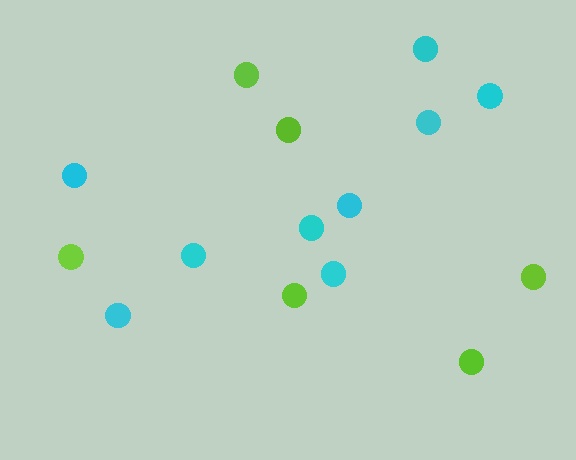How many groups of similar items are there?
There are 2 groups: one group of lime circles (6) and one group of cyan circles (9).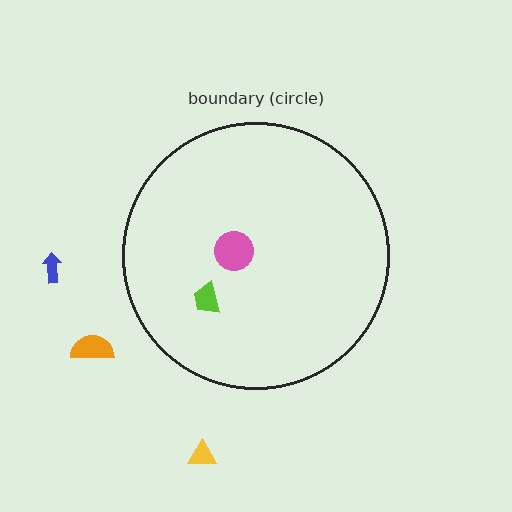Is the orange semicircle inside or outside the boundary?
Outside.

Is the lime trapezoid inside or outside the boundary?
Inside.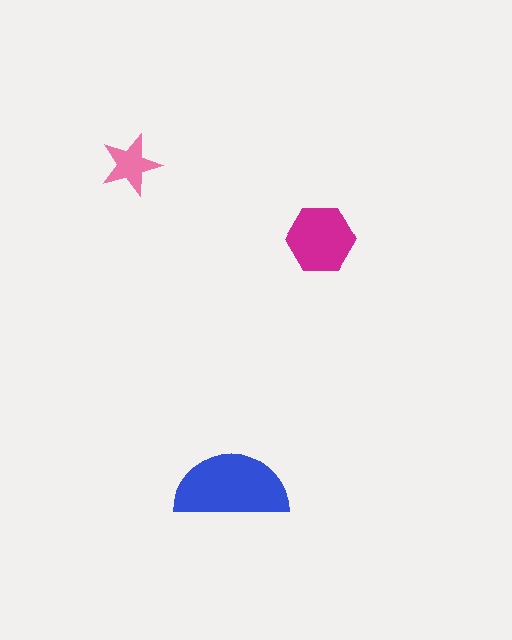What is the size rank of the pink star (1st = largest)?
3rd.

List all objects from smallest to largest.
The pink star, the magenta hexagon, the blue semicircle.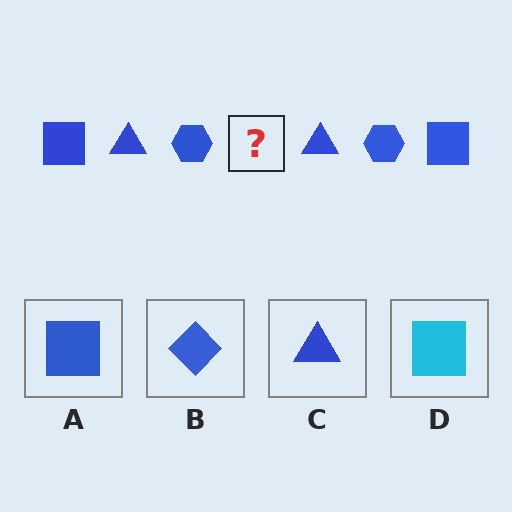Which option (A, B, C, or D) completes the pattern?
A.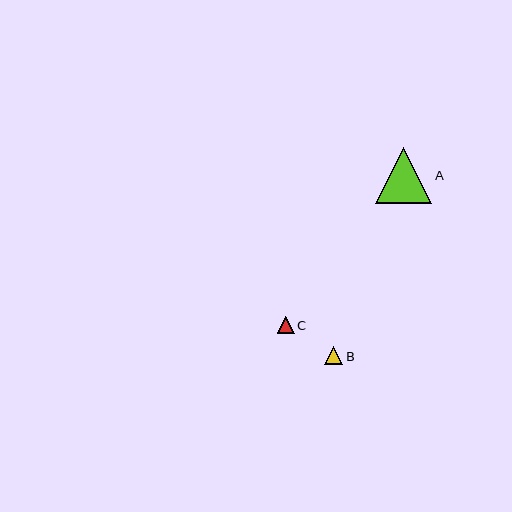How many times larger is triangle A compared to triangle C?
Triangle A is approximately 3.3 times the size of triangle C.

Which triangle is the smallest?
Triangle C is the smallest with a size of approximately 17 pixels.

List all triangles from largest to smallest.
From largest to smallest: A, B, C.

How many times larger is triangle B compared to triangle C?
Triangle B is approximately 1.1 times the size of triangle C.